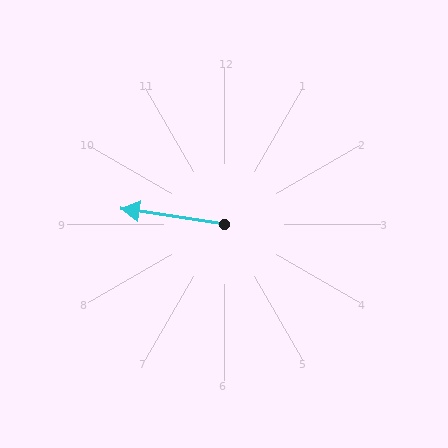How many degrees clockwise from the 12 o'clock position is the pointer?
Approximately 279 degrees.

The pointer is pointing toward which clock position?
Roughly 9 o'clock.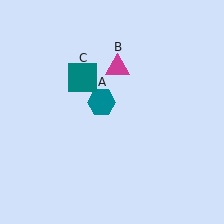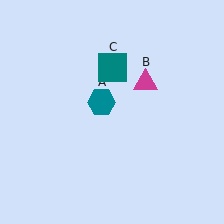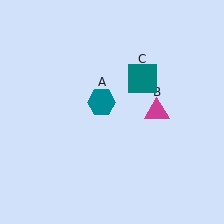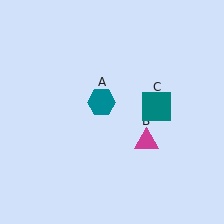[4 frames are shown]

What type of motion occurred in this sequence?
The magenta triangle (object B), teal square (object C) rotated clockwise around the center of the scene.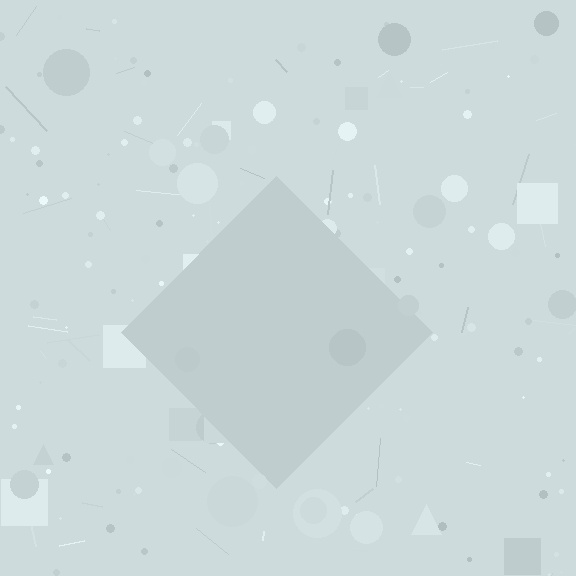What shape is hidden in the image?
A diamond is hidden in the image.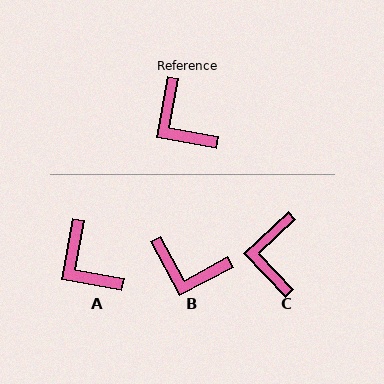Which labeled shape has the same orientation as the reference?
A.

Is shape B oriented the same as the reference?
No, it is off by about 38 degrees.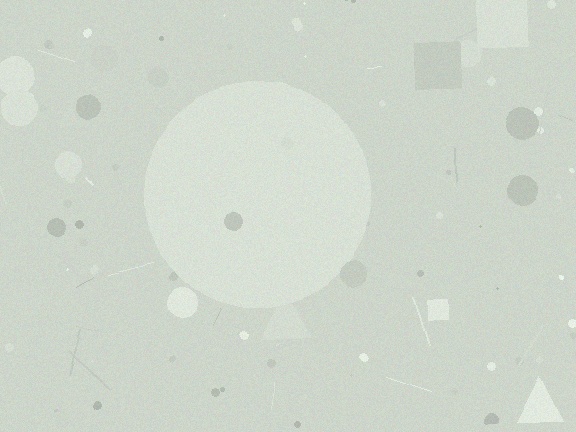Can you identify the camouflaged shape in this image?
The camouflaged shape is a circle.